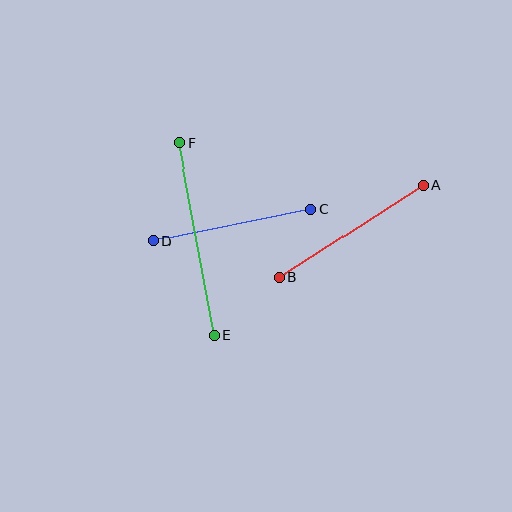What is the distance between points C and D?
The distance is approximately 161 pixels.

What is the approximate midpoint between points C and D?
The midpoint is at approximately (232, 225) pixels.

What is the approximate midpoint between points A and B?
The midpoint is at approximately (351, 231) pixels.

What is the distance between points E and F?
The distance is approximately 196 pixels.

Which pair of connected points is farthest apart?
Points E and F are farthest apart.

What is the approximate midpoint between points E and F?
The midpoint is at approximately (197, 239) pixels.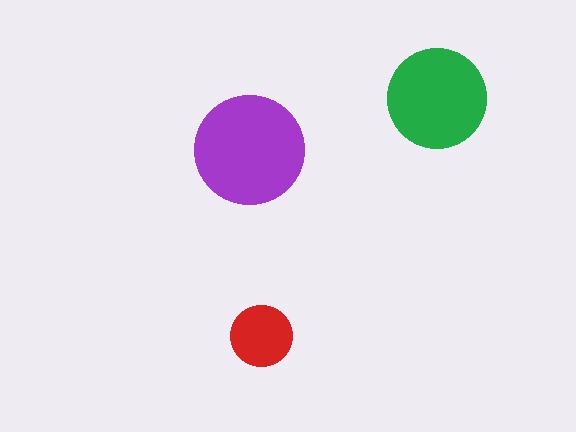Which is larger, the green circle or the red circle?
The green one.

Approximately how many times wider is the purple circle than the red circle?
About 2 times wider.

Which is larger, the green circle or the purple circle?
The purple one.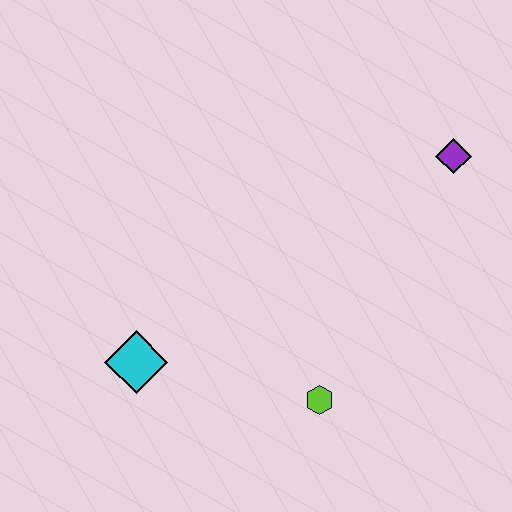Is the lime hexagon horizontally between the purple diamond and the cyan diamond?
Yes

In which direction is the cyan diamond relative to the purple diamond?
The cyan diamond is to the left of the purple diamond.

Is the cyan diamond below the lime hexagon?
No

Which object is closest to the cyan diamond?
The lime hexagon is closest to the cyan diamond.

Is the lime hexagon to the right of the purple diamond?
No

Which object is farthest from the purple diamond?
The cyan diamond is farthest from the purple diamond.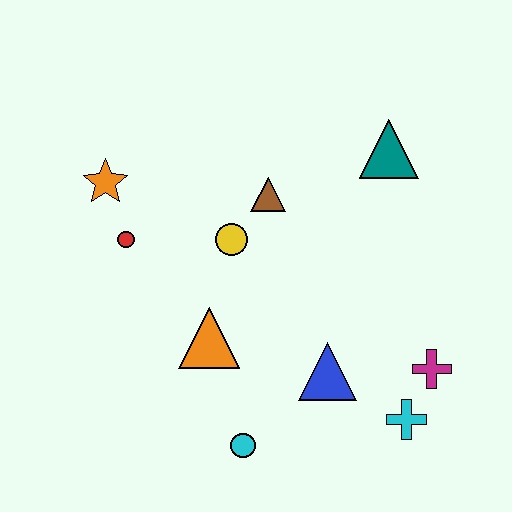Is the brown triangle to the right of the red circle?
Yes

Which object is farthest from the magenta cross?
The orange star is farthest from the magenta cross.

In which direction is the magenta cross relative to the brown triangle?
The magenta cross is below the brown triangle.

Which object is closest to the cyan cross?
The magenta cross is closest to the cyan cross.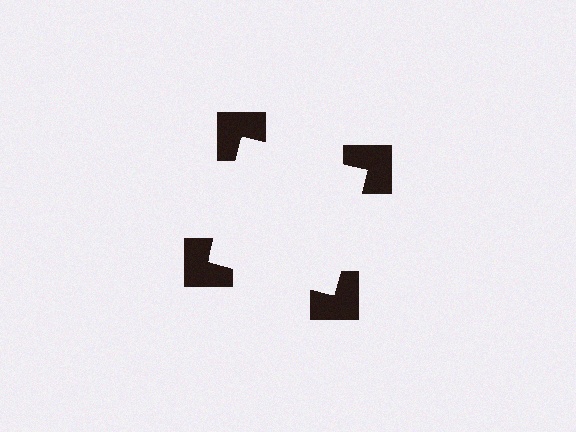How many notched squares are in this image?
There are 4 — one at each vertex of the illusory square.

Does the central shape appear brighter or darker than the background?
It typically appears slightly brighter than the background, even though no actual brightness change is drawn.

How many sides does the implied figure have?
4 sides.